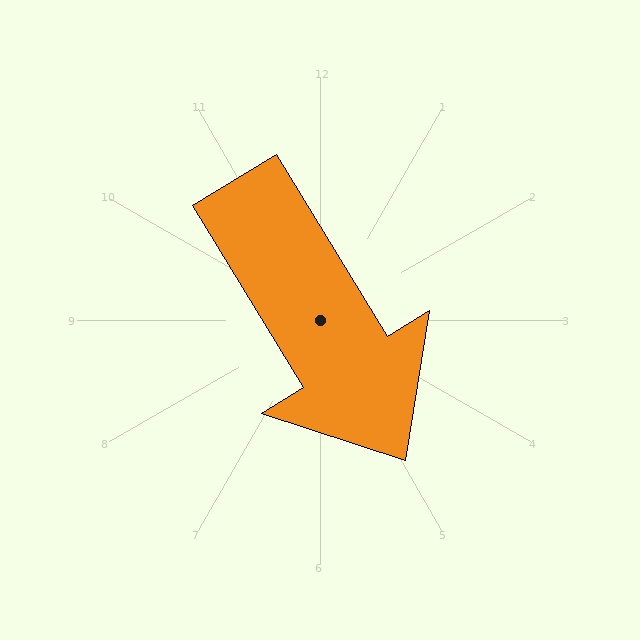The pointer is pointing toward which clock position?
Roughly 5 o'clock.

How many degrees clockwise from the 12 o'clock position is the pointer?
Approximately 149 degrees.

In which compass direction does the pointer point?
Southeast.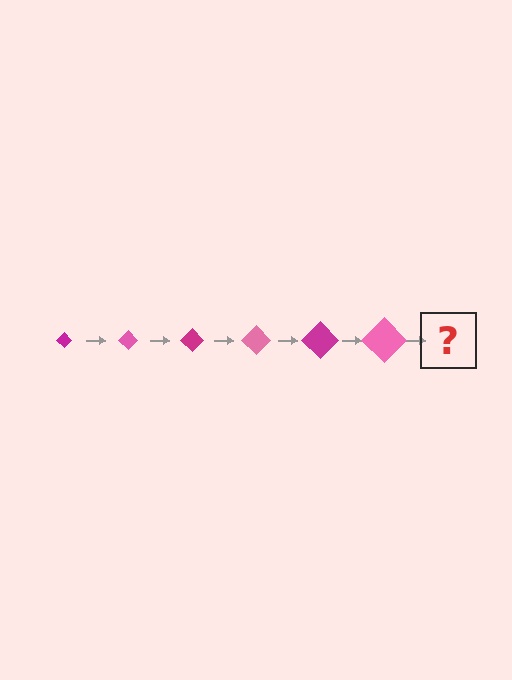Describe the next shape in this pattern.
It should be a magenta diamond, larger than the previous one.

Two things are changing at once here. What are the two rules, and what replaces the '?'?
The two rules are that the diamond grows larger each step and the color cycles through magenta and pink. The '?' should be a magenta diamond, larger than the previous one.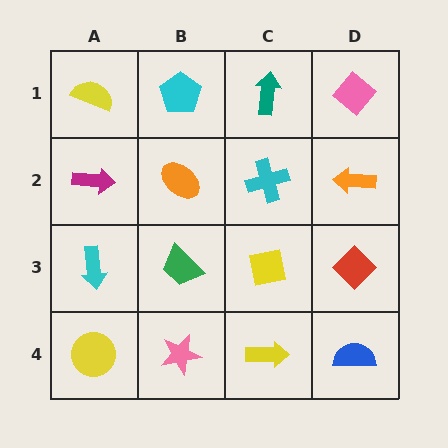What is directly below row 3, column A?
A yellow circle.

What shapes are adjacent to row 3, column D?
An orange arrow (row 2, column D), a blue semicircle (row 4, column D), a yellow square (row 3, column C).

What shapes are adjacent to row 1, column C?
A cyan cross (row 2, column C), a cyan pentagon (row 1, column B), a pink diamond (row 1, column D).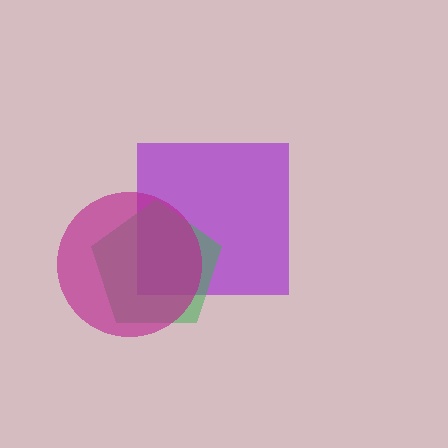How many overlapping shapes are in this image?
There are 3 overlapping shapes in the image.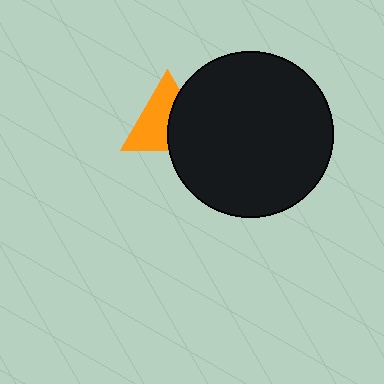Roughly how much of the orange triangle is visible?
About half of it is visible (roughly 58%).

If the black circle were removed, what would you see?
You would see the complete orange triangle.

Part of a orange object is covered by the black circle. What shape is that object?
It is a triangle.